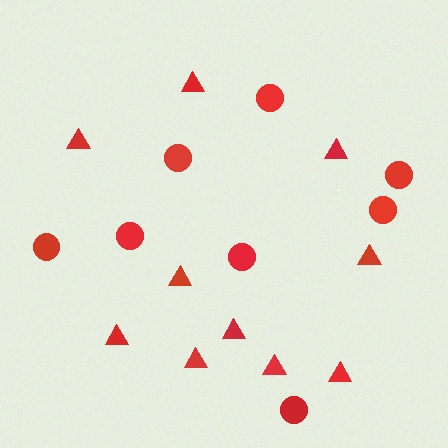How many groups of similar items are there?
There are 2 groups: one group of triangles (10) and one group of circles (8).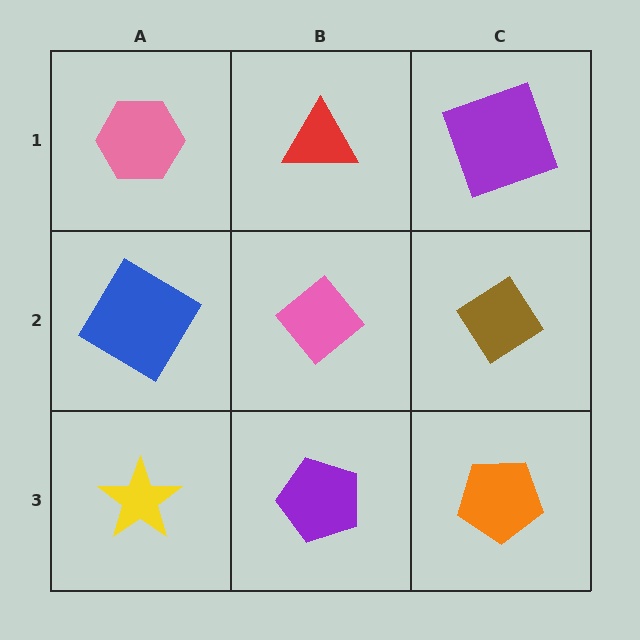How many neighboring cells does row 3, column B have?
3.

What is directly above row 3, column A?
A blue diamond.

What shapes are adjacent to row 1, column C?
A brown diamond (row 2, column C), a red triangle (row 1, column B).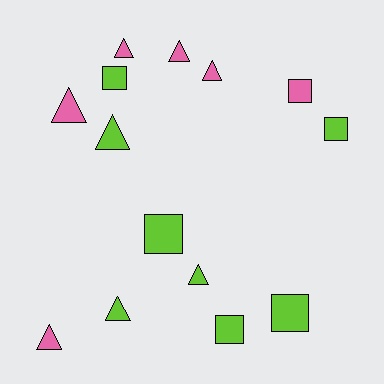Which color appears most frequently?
Lime, with 8 objects.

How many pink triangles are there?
There are 5 pink triangles.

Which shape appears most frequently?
Triangle, with 8 objects.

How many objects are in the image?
There are 14 objects.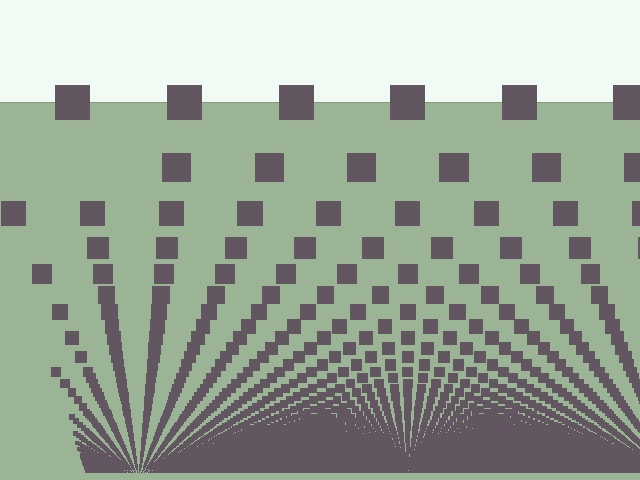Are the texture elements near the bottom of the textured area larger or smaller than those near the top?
Smaller. The gradient is inverted — elements near the bottom are smaller and denser.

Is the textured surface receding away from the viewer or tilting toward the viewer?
The surface appears to tilt toward the viewer. Texture elements get larger and sparser toward the top.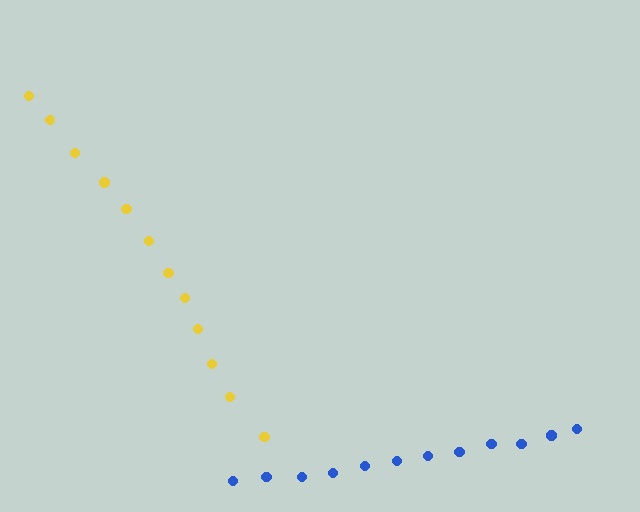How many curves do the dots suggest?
There are 2 distinct paths.